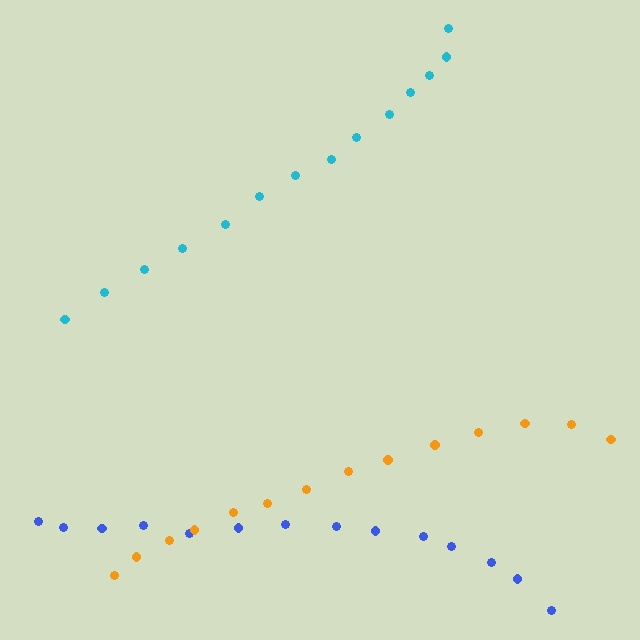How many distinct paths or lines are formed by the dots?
There are 3 distinct paths.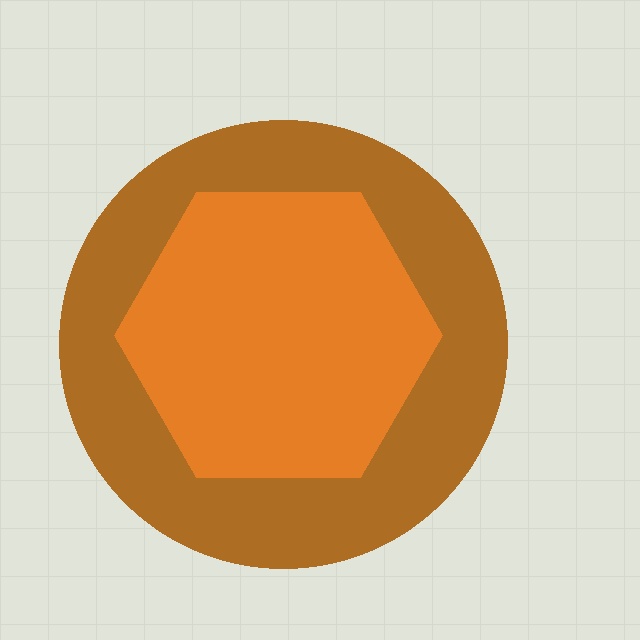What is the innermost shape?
The orange hexagon.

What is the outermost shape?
The brown circle.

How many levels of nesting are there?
2.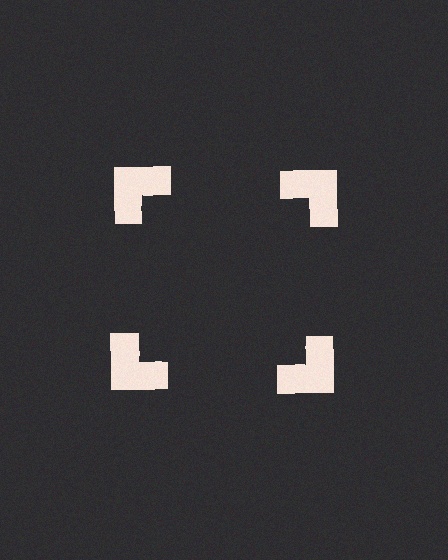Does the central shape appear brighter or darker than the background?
It typically appears slightly darker than the background, even though no actual brightness change is drawn.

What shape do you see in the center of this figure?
An illusory square — its edges are inferred from the aligned wedge cuts in the notched squares, not physically drawn.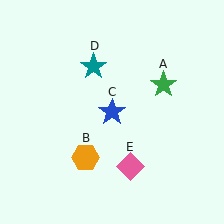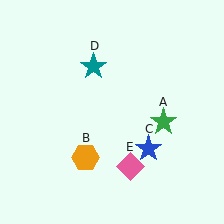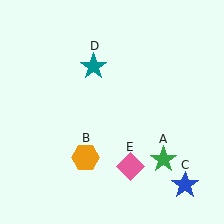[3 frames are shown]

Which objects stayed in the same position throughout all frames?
Orange hexagon (object B) and teal star (object D) and pink diamond (object E) remained stationary.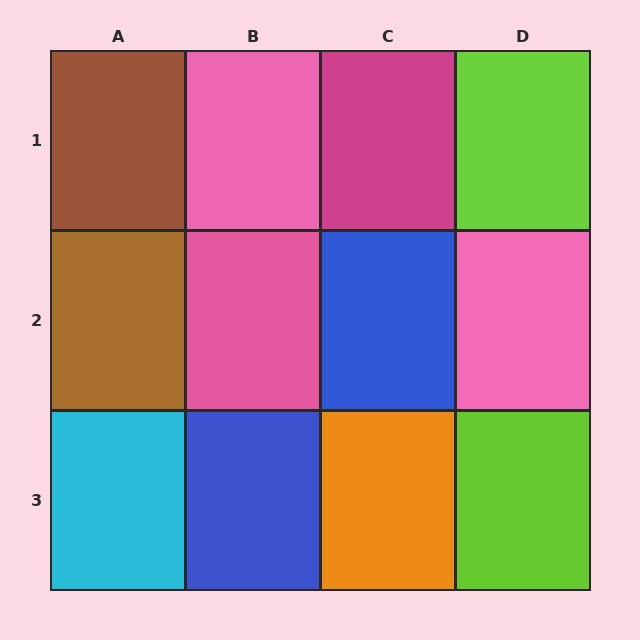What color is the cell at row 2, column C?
Blue.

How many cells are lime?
2 cells are lime.